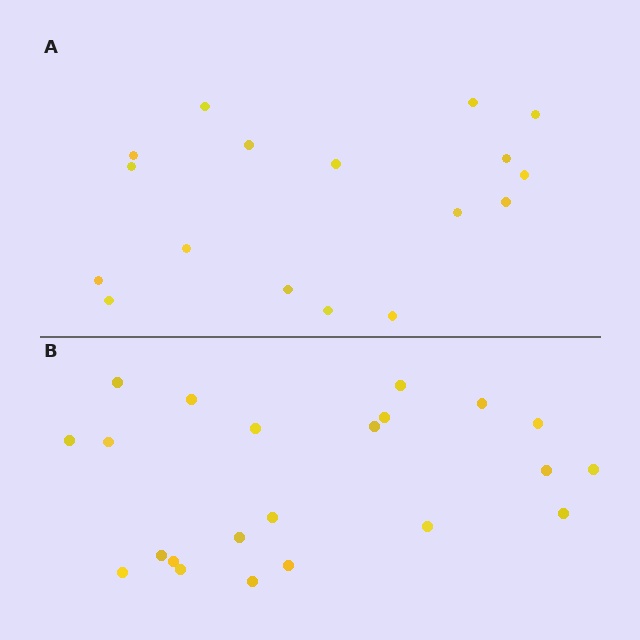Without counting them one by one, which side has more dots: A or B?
Region B (the bottom region) has more dots.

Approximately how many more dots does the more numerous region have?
Region B has about 5 more dots than region A.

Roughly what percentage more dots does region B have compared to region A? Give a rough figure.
About 30% more.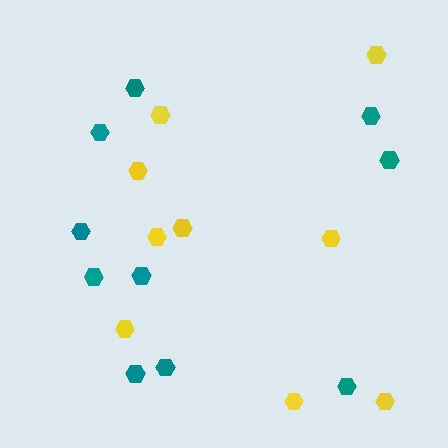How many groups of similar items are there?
There are 2 groups: one group of yellow hexagons (9) and one group of teal hexagons (10).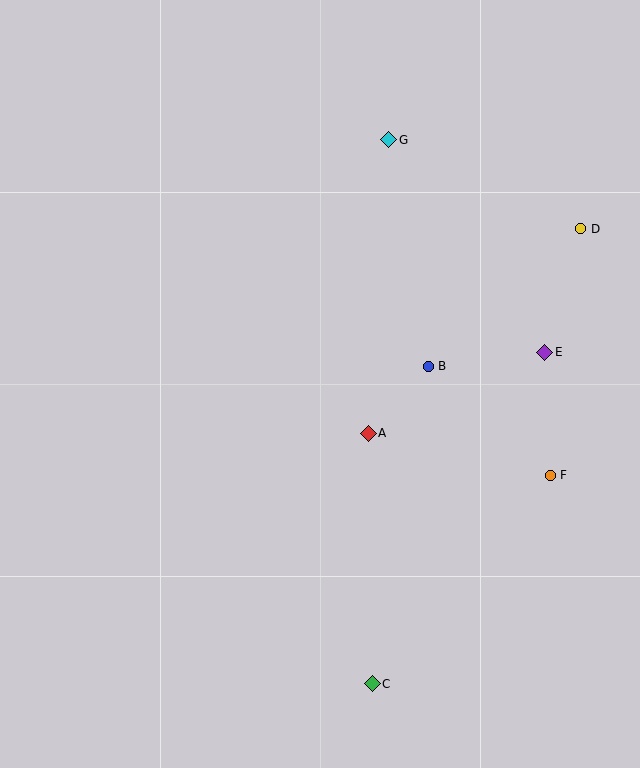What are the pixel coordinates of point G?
Point G is at (389, 140).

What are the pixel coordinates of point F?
Point F is at (550, 475).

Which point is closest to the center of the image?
Point A at (368, 433) is closest to the center.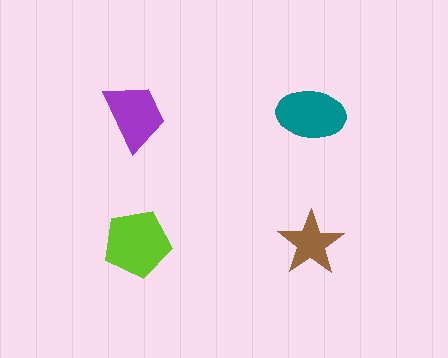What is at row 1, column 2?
A teal ellipse.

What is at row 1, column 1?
A purple trapezoid.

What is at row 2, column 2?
A brown star.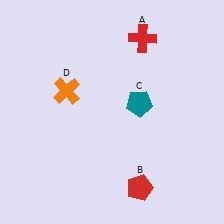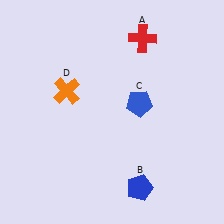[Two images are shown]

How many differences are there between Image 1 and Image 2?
There are 2 differences between the two images.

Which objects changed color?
B changed from red to blue. C changed from teal to blue.